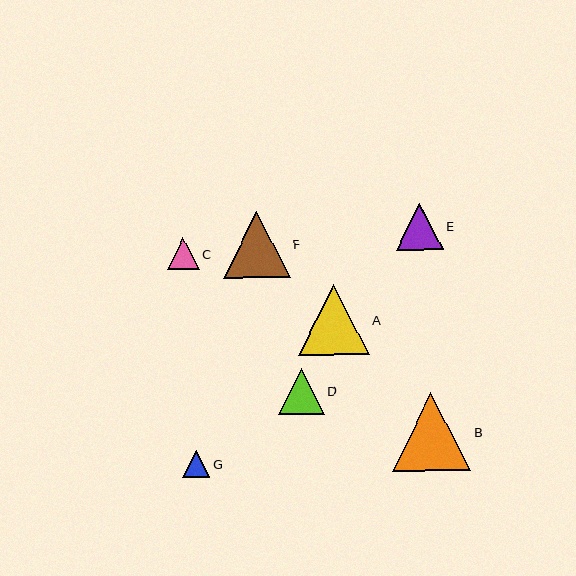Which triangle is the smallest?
Triangle G is the smallest with a size of approximately 27 pixels.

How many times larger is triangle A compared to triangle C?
Triangle A is approximately 2.2 times the size of triangle C.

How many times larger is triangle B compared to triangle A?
Triangle B is approximately 1.1 times the size of triangle A.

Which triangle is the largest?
Triangle B is the largest with a size of approximately 78 pixels.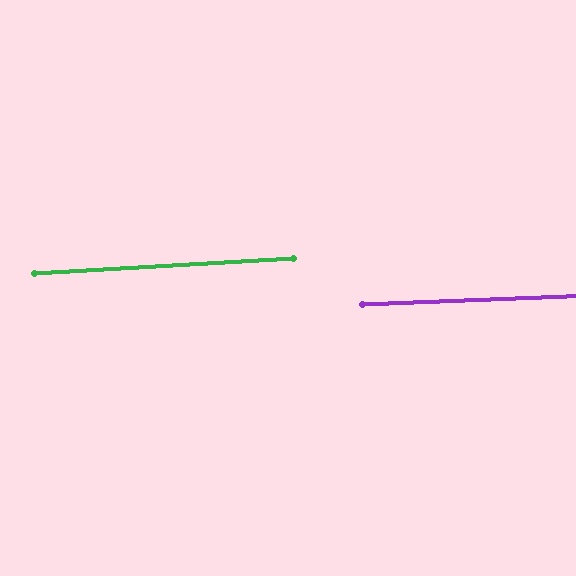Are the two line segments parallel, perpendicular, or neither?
Parallel — their directions differ by only 1.1°.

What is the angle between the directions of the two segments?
Approximately 1 degree.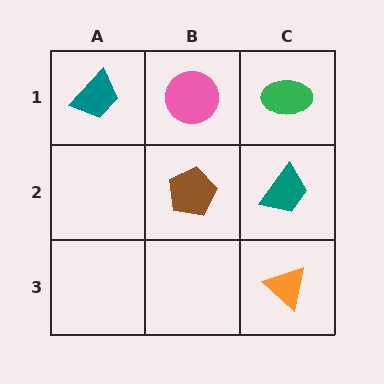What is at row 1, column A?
A teal trapezoid.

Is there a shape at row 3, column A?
No, that cell is empty.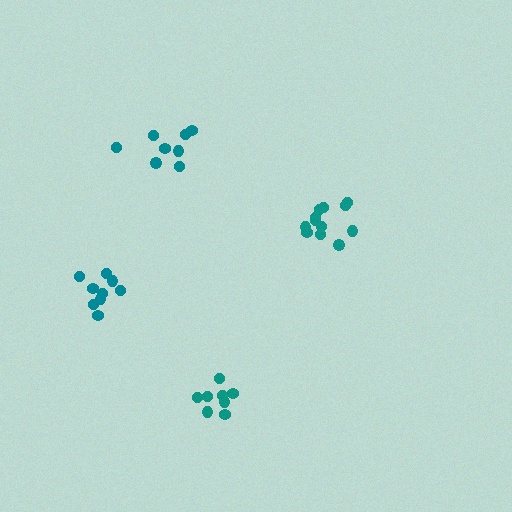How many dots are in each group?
Group 1: 8 dots, Group 2: 12 dots, Group 3: 9 dots, Group 4: 8 dots (37 total).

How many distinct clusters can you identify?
There are 4 distinct clusters.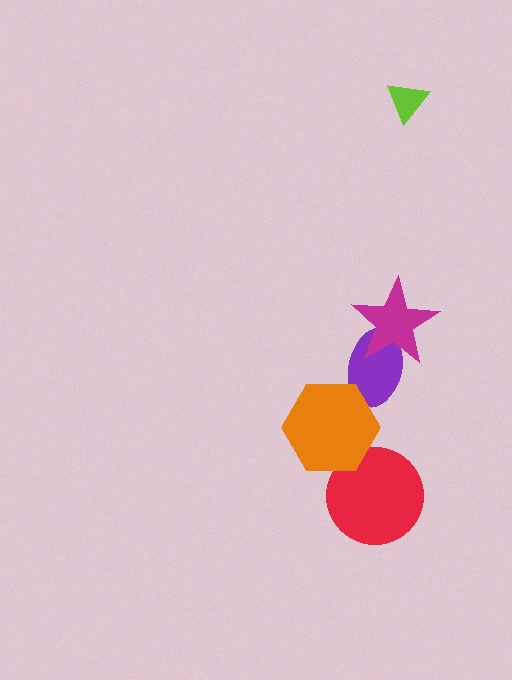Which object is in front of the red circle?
The orange hexagon is in front of the red circle.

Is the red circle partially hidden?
Yes, it is partially covered by another shape.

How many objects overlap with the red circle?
1 object overlaps with the red circle.